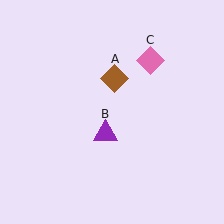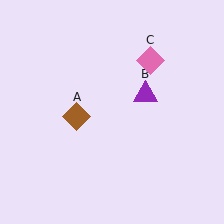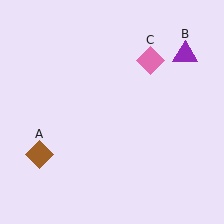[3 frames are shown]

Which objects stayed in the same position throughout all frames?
Pink diamond (object C) remained stationary.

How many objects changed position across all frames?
2 objects changed position: brown diamond (object A), purple triangle (object B).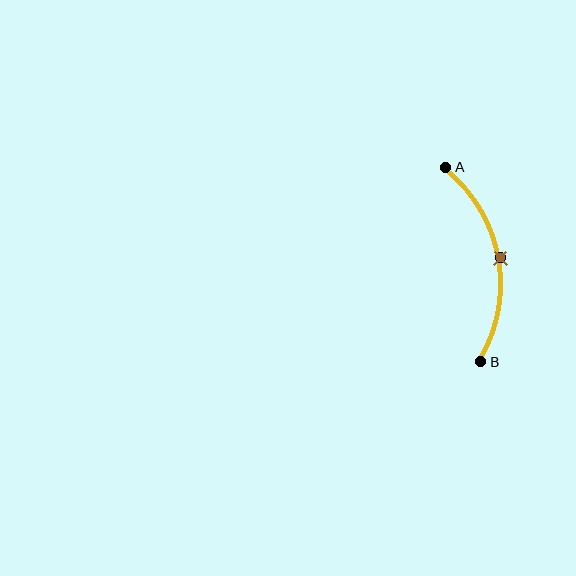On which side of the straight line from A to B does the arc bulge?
The arc bulges to the right of the straight line connecting A and B.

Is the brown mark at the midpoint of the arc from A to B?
Yes. The brown mark lies on the arc at equal arc-length from both A and B — it is the arc midpoint.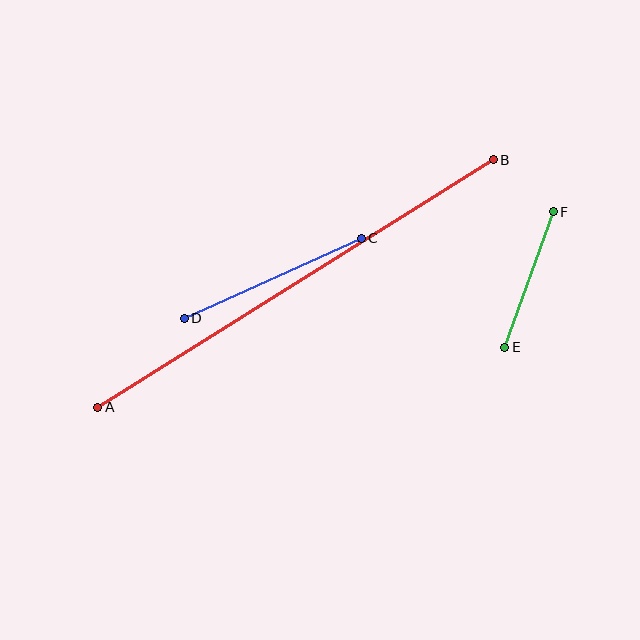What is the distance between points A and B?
The distance is approximately 467 pixels.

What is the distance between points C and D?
The distance is approximately 194 pixels.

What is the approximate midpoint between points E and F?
The midpoint is at approximately (529, 279) pixels.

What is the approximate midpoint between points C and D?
The midpoint is at approximately (273, 278) pixels.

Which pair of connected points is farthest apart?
Points A and B are farthest apart.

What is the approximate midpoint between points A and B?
The midpoint is at approximately (295, 284) pixels.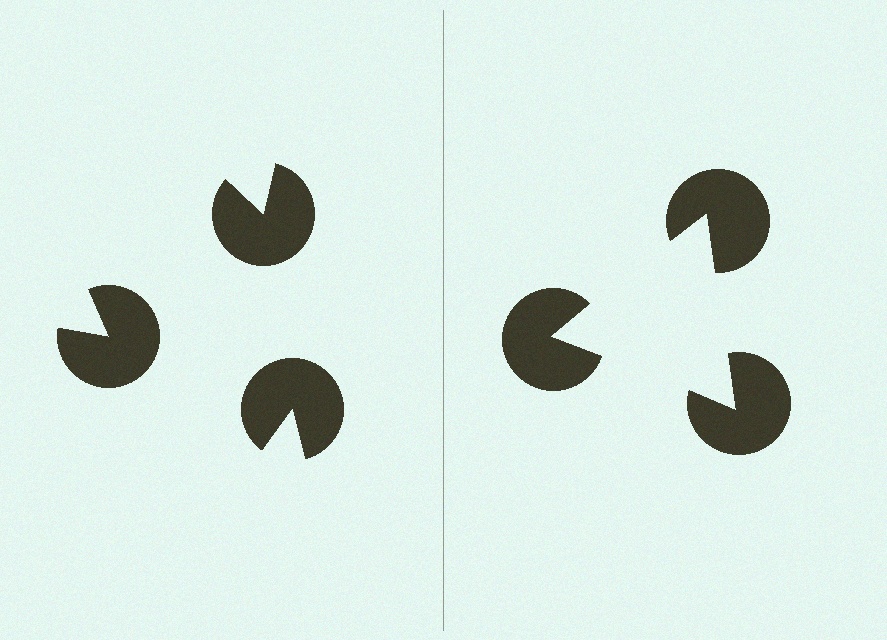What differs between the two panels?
The pac-man discs are positioned identically on both sides; only the wedge orientations differ. On the right they align to a triangle; on the left they are misaligned.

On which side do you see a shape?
An illusory triangle appears on the right side. On the left side the wedge cuts are rotated, so no coherent shape forms.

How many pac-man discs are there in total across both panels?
6 — 3 on each side.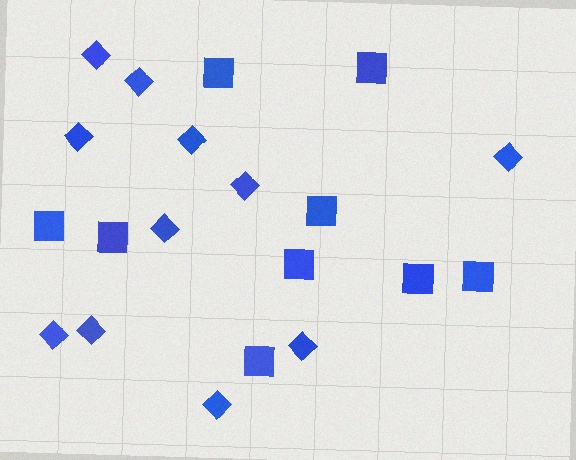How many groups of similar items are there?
There are 2 groups: one group of squares (9) and one group of diamonds (11).